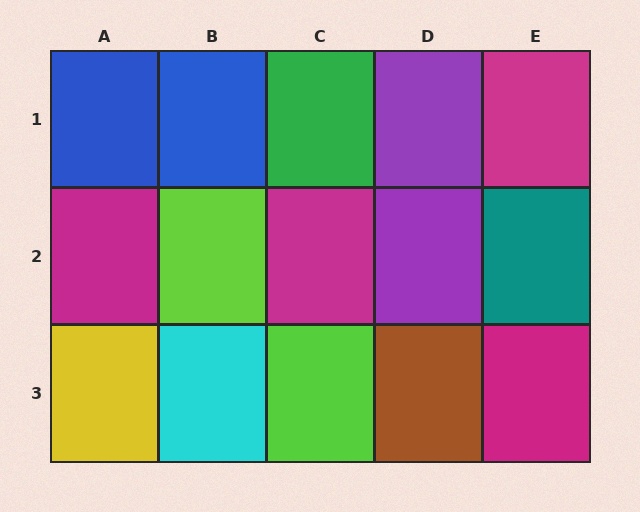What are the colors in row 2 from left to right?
Magenta, lime, magenta, purple, teal.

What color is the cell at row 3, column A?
Yellow.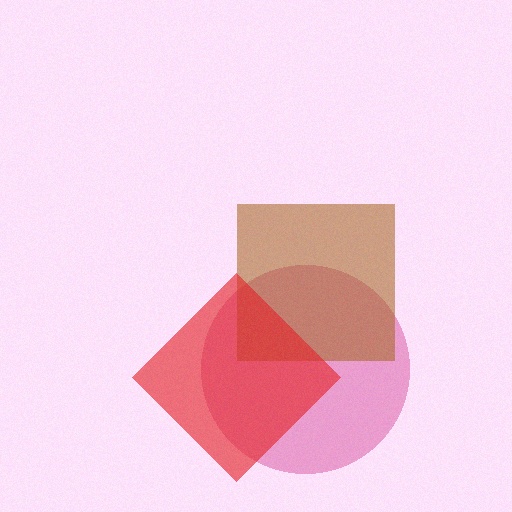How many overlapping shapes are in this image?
There are 3 overlapping shapes in the image.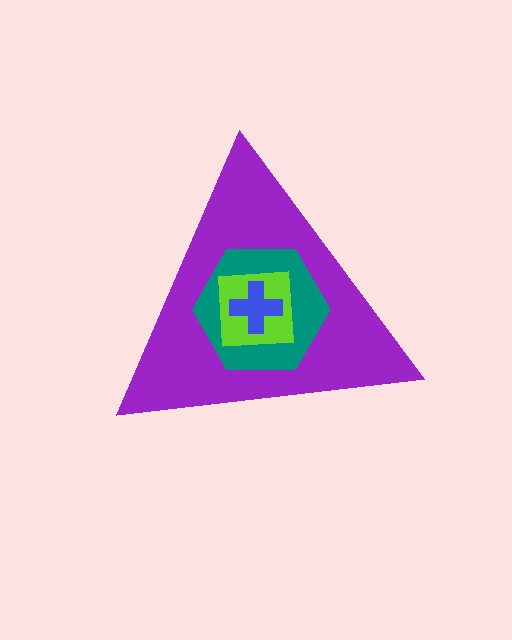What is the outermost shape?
The purple triangle.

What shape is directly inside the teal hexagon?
The lime square.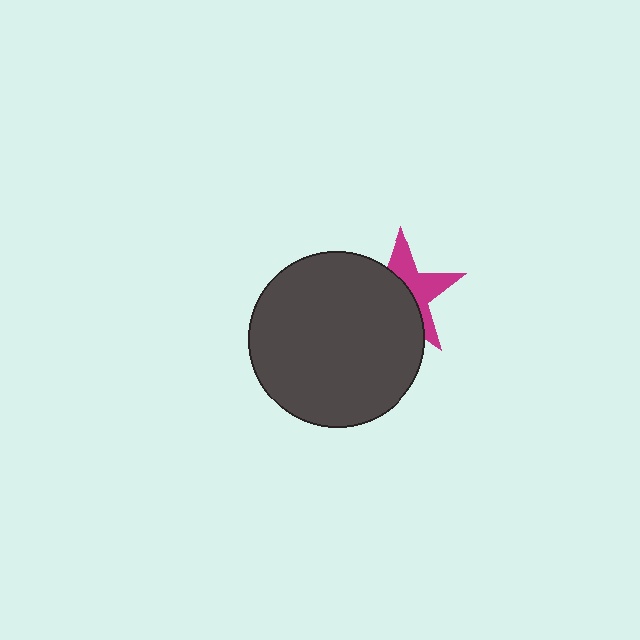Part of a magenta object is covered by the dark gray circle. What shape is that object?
It is a star.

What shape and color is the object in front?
The object in front is a dark gray circle.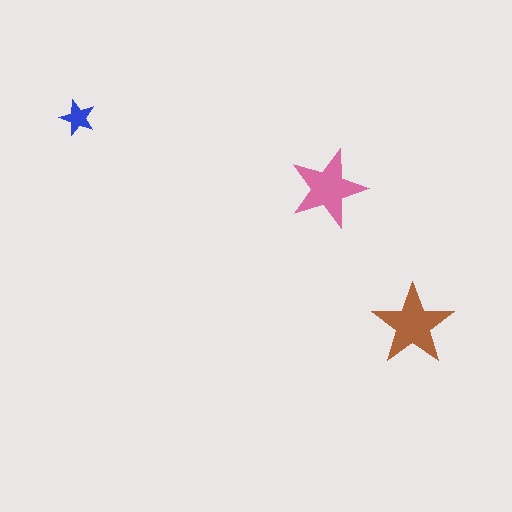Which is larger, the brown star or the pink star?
The brown one.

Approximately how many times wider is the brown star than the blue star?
About 2.5 times wider.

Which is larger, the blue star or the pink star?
The pink one.